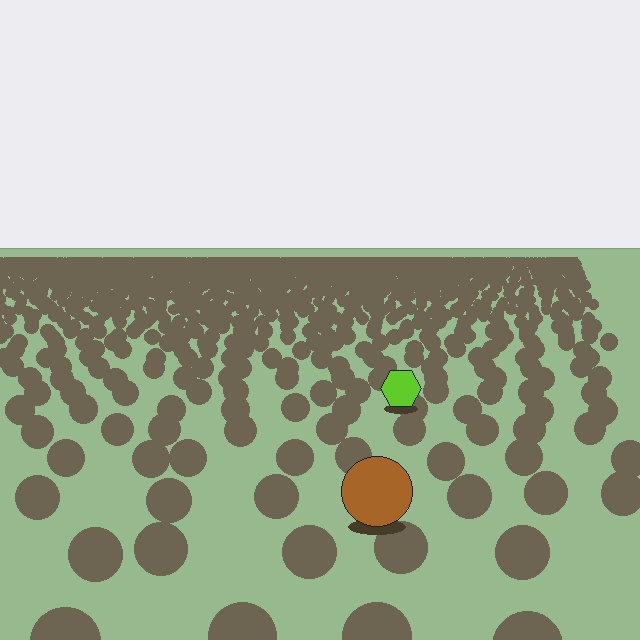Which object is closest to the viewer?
The brown circle is closest. The texture marks near it are larger and more spread out.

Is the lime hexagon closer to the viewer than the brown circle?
No. The brown circle is closer — you can tell from the texture gradient: the ground texture is coarser near it.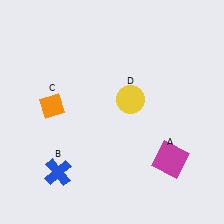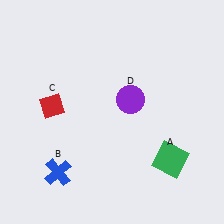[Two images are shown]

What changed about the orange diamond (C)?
In Image 1, C is orange. In Image 2, it changed to red.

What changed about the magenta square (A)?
In Image 1, A is magenta. In Image 2, it changed to green.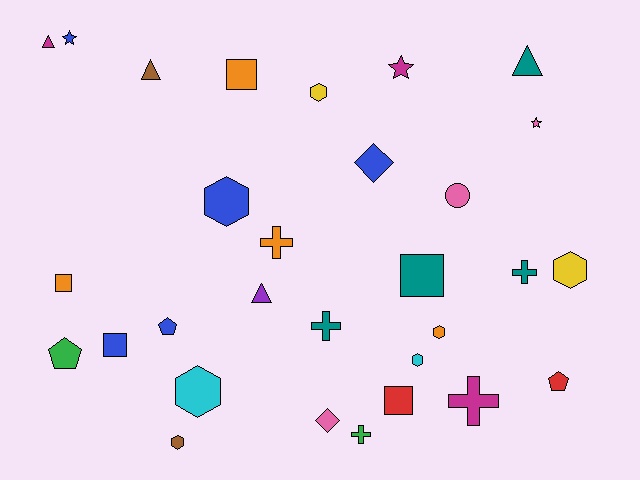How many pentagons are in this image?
There are 3 pentagons.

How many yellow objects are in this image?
There are 2 yellow objects.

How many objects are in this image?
There are 30 objects.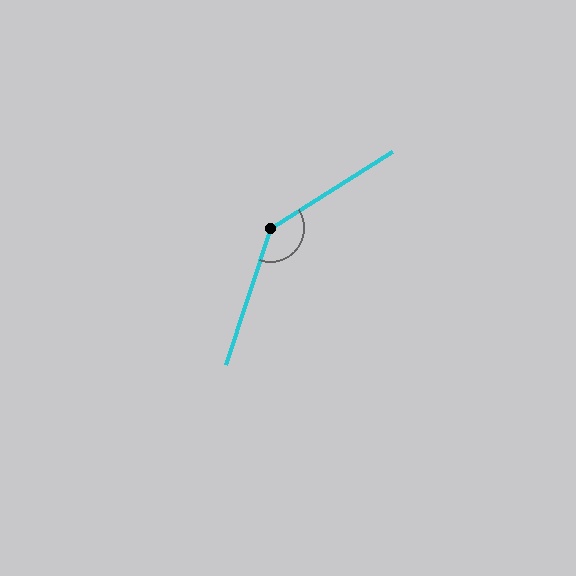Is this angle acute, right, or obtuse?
It is obtuse.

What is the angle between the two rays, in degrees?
Approximately 140 degrees.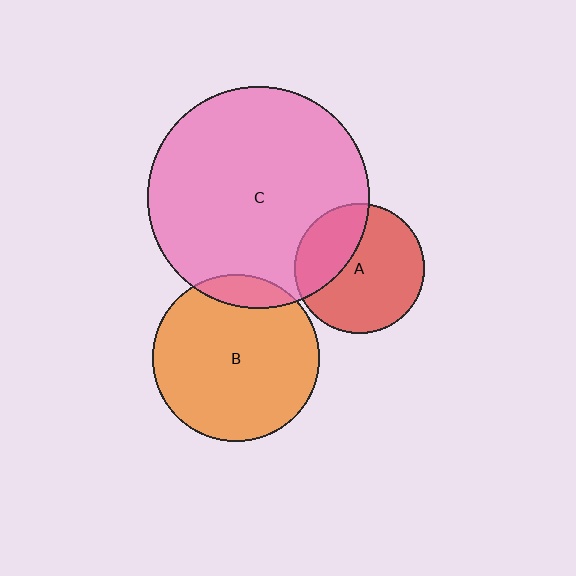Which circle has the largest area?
Circle C (pink).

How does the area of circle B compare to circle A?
Approximately 1.7 times.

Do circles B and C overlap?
Yes.